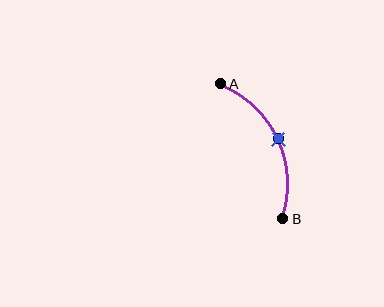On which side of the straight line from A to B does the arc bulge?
The arc bulges to the right of the straight line connecting A and B.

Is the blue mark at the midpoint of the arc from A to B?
Yes. The blue mark lies on the arc at equal arc-length from both A and B — it is the arc midpoint.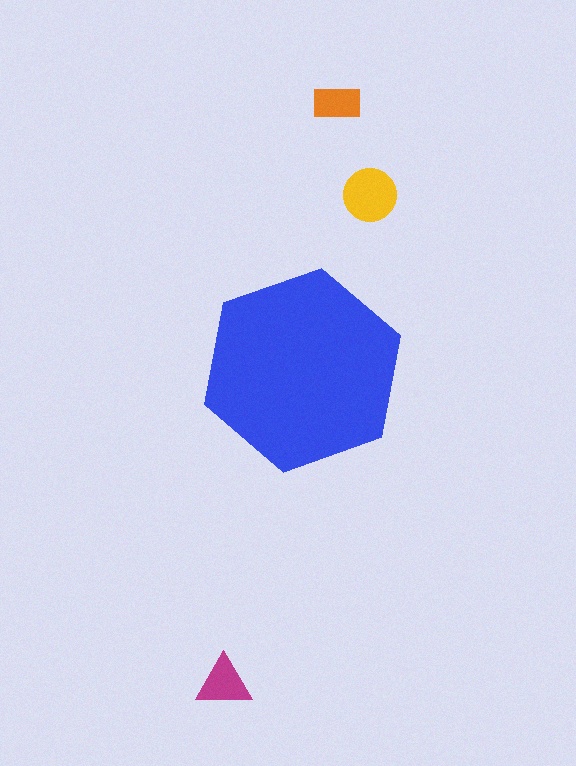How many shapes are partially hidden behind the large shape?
0 shapes are partially hidden.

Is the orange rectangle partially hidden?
No, the orange rectangle is fully visible.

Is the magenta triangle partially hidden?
No, the magenta triangle is fully visible.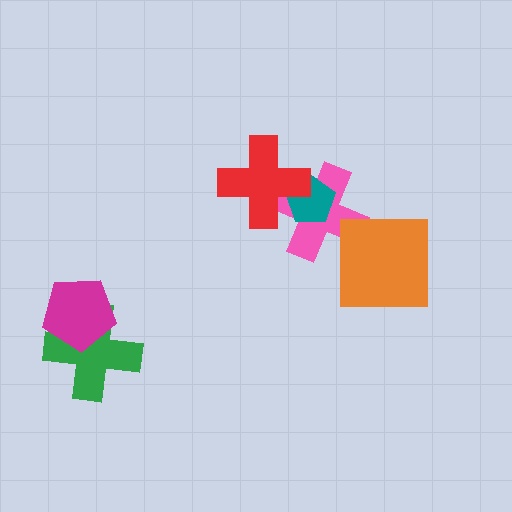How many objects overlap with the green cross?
1 object overlaps with the green cross.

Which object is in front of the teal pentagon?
The red cross is in front of the teal pentagon.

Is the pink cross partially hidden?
Yes, it is partially covered by another shape.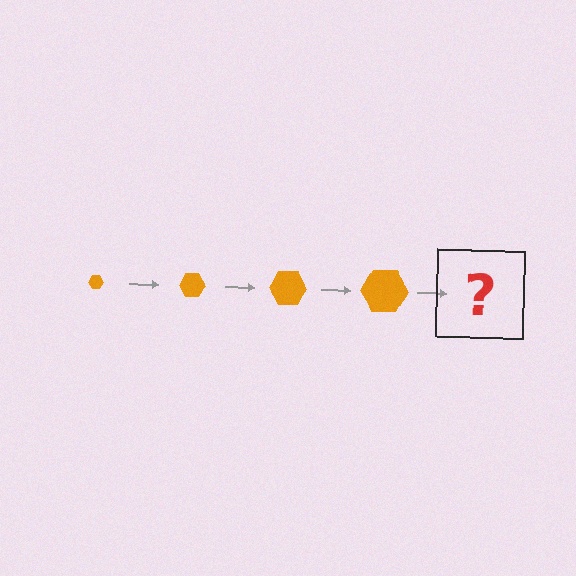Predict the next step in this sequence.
The next step is an orange hexagon, larger than the previous one.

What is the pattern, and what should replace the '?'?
The pattern is that the hexagon gets progressively larger each step. The '?' should be an orange hexagon, larger than the previous one.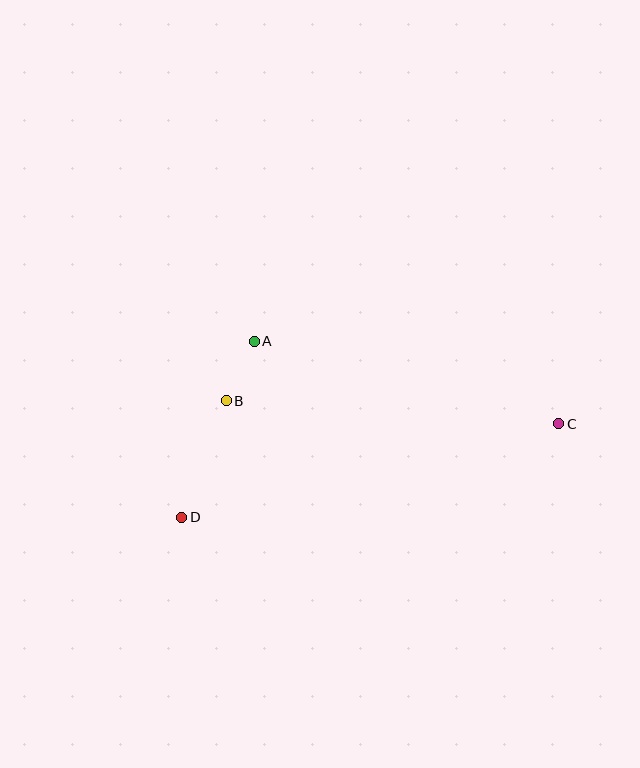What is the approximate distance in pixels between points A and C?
The distance between A and C is approximately 315 pixels.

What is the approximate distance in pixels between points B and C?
The distance between B and C is approximately 333 pixels.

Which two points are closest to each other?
Points A and B are closest to each other.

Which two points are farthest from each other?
Points C and D are farthest from each other.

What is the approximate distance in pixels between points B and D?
The distance between B and D is approximately 125 pixels.